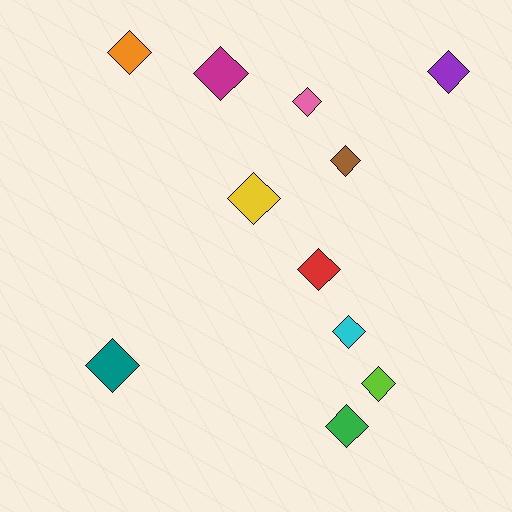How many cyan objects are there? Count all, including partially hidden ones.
There is 1 cyan object.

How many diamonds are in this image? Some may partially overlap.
There are 11 diamonds.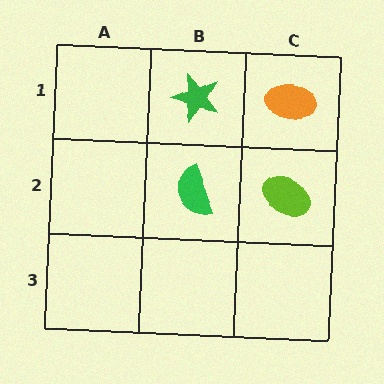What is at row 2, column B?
A green semicircle.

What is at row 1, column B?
A green star.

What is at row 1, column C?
An orange ellipse.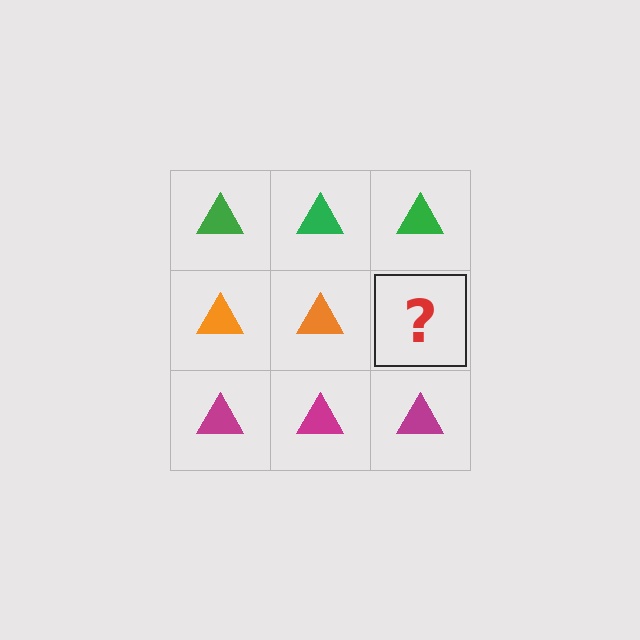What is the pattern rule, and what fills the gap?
The rule is that each row has a consistent color. The gap should be filled with an orange triangle.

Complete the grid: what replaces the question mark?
The question mark should be replaced with an orange triangle.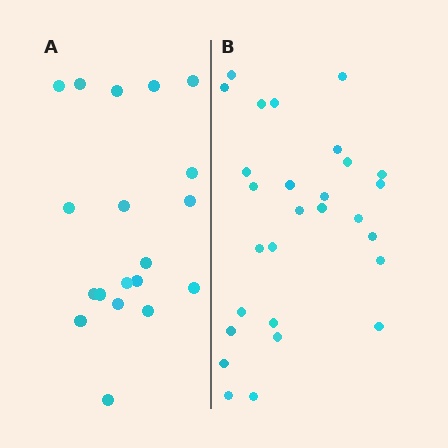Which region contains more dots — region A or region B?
Region B (the right region) has more dots.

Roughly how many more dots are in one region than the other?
Region B has roughly 8 or so more dots than region A.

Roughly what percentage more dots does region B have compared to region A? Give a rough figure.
About 45% more.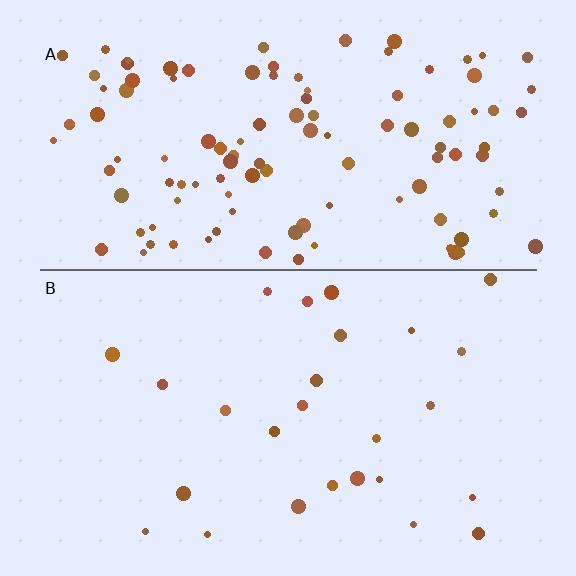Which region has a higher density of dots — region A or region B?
A (the top).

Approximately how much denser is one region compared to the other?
Approximately 4.1× — region A over region B.